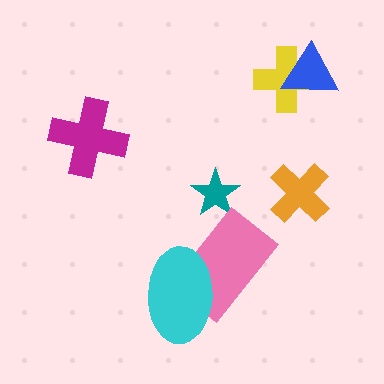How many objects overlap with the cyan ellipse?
1 object overlaps with the cyan ellipse.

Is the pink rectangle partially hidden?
Yes, it is partially covered by another shape.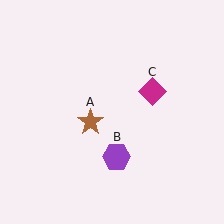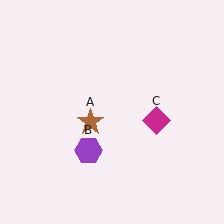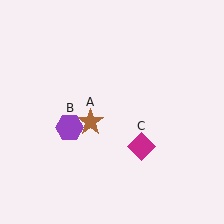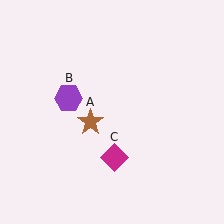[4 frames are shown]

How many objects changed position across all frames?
2 objects changed position: purple hexagon (object B), magenta diamond (object C).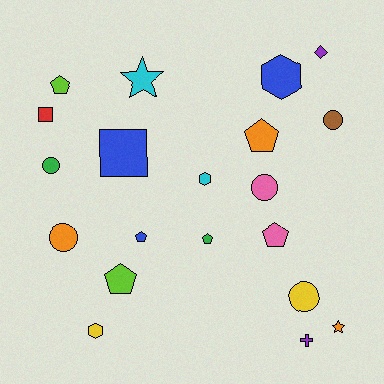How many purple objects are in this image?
There are 2 purple objects.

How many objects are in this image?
There are 20 objects.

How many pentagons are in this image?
There are 6 pentagons.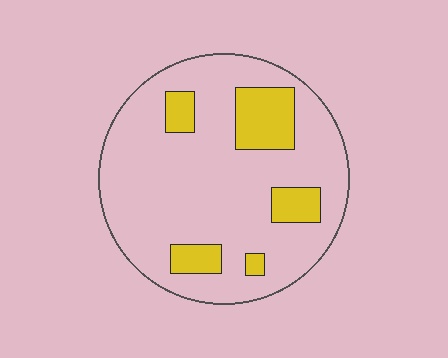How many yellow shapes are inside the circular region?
5.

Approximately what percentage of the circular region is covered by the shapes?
Approximately 20%.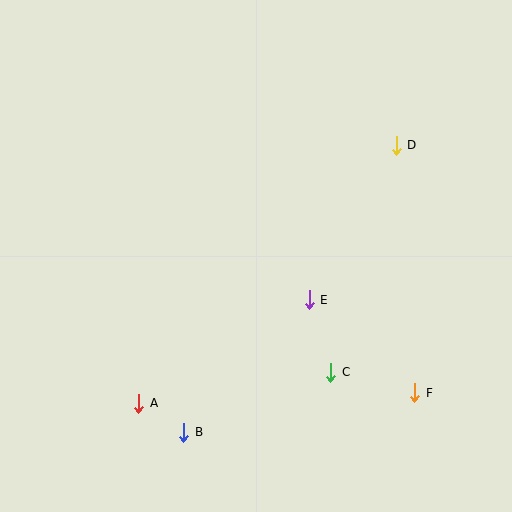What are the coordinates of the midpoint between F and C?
The midpoint between F and C is at (373, 383).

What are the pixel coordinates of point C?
Point C is at (331, 372).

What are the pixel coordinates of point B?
Point B is at (184, 432).